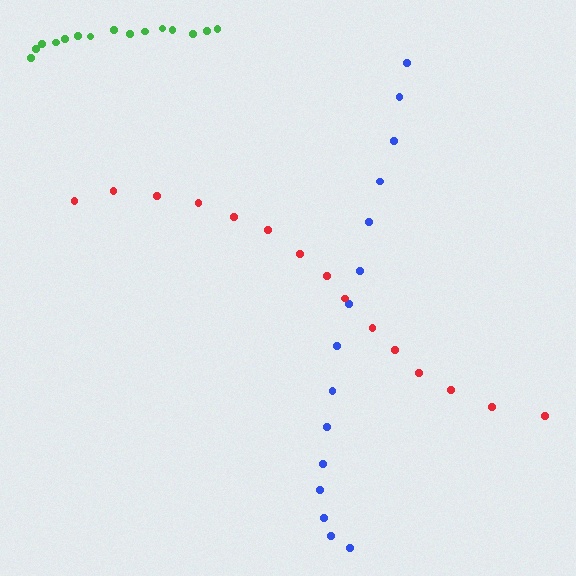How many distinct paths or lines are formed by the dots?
There are 3 distinct paths.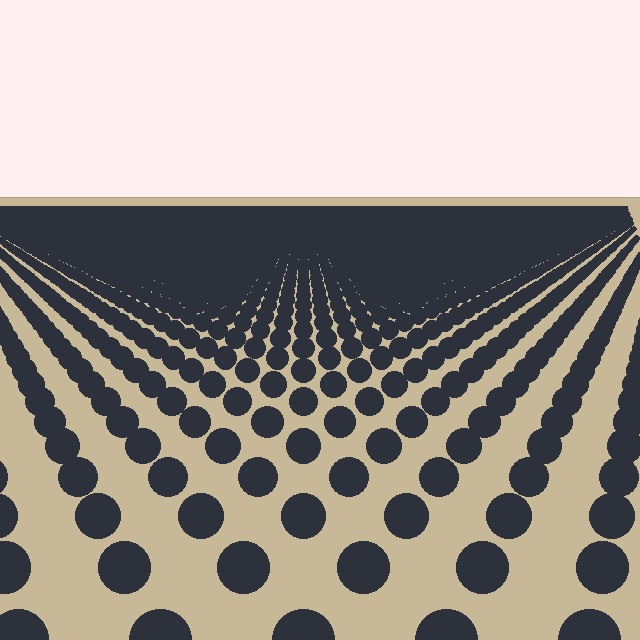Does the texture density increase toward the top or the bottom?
Density increases toward the top.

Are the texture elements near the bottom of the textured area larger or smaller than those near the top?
Larger. Near the bottom, elements are closer to the viewer and appear at a bigger on-screen size.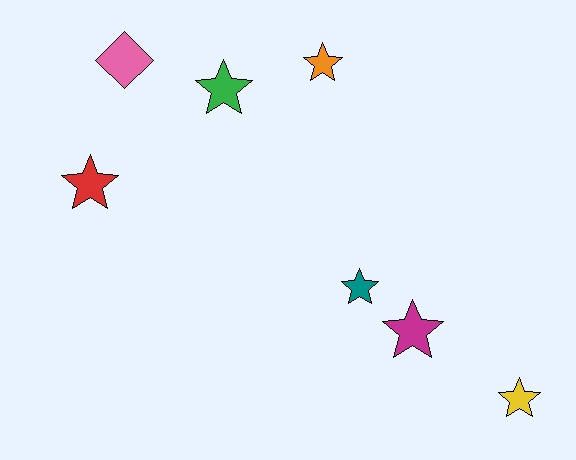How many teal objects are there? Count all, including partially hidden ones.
There is 1 teal object.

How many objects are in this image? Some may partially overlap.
There are 7 objects.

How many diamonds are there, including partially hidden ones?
There is 1 diamond.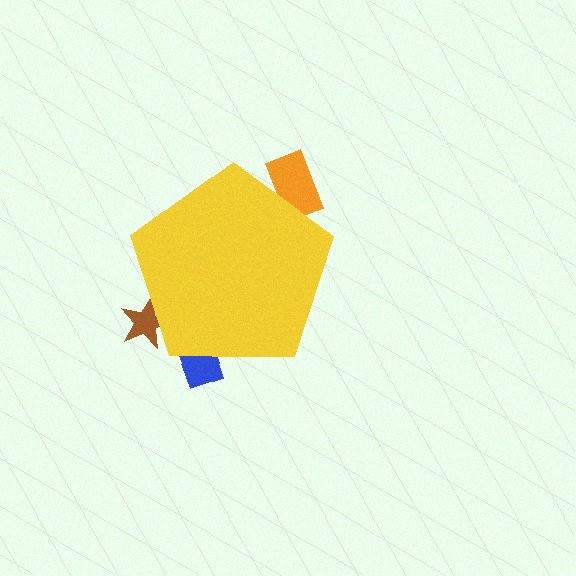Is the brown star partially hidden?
Yes, the brown star is partially hidden behind the yellow pentagon.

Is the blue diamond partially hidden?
Yes, the blue diamond is partially hidden behind the yellow pentagon.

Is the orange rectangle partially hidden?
Yes, the orange rectangle is partially hidden behind the yellow pentagon.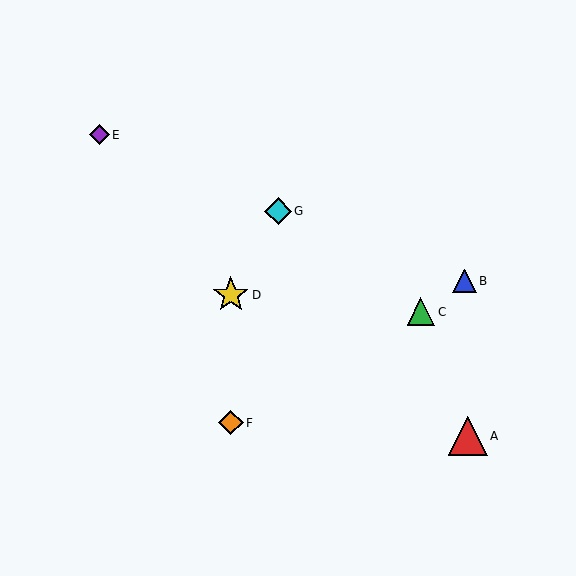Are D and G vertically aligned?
No, D is at x≈231 and G is at x≈278.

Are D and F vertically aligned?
Yes, both are at x≈231.